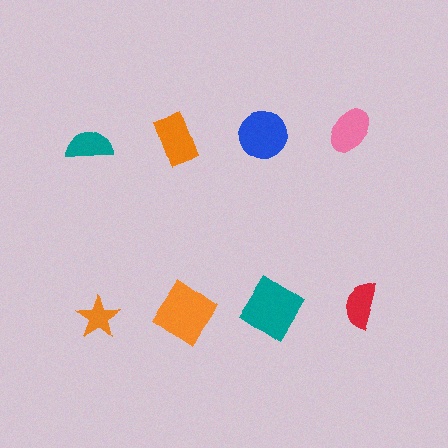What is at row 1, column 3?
A blue circle.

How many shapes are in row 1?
4 shapes.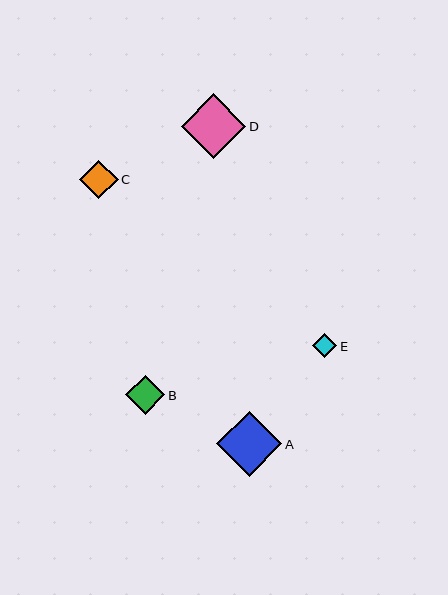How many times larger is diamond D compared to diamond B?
Diamond D is approximately 1.7 times the size of diamond B.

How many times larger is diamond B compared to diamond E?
Diamond B is approximately 1.6 times the size of diamond E.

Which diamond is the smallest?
Diamond E is the smallest with a size of approximately 24 pixels.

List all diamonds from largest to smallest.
From largest to smallest: A, D, B, C, E.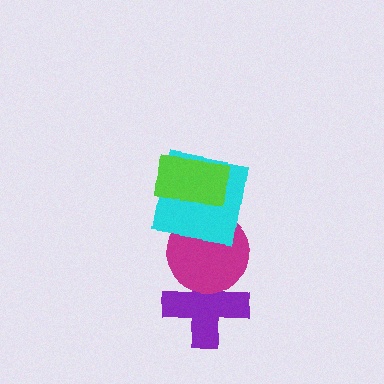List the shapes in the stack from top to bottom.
From top to bottom: the lime rectangle, the cyan square, the magenta circle, the purple cross.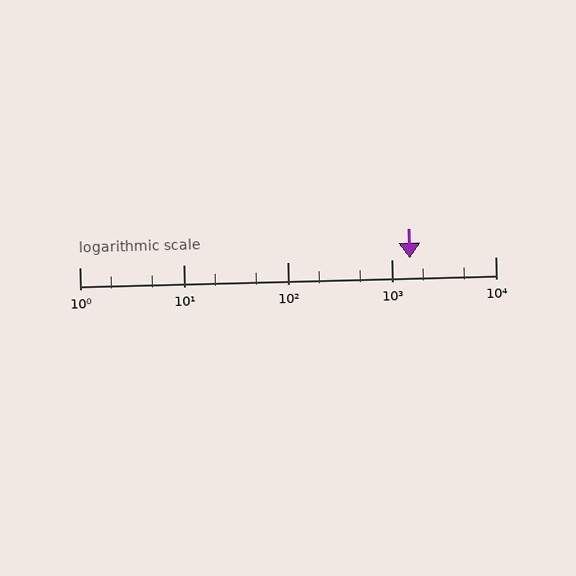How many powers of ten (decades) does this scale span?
The scale spans 4 decades, from 1 to 10000.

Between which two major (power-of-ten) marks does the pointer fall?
The pointer is between 1000 and 10000.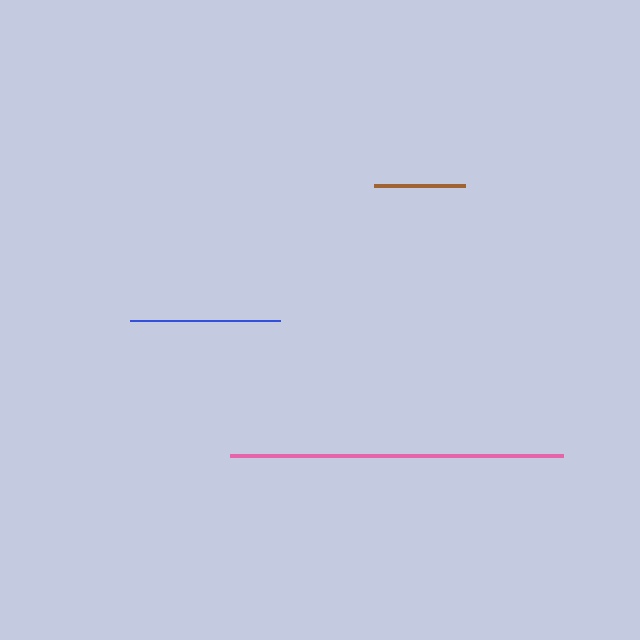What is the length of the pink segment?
The pink segment is approximately 333 pixels long.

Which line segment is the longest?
The pink line is the longest at approximately 333 pixels.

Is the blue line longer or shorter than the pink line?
The pink line is longer than the blue line.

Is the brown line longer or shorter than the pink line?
The pink line is longer than the brown line.